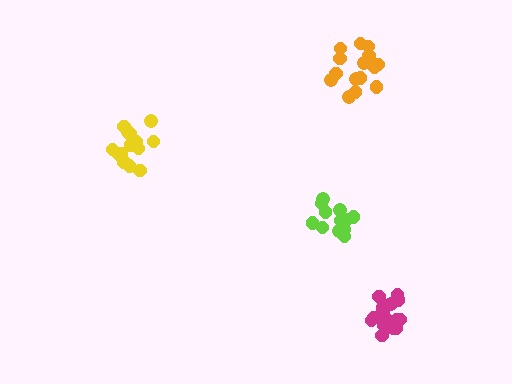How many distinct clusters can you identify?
There are 4 distinct clusters.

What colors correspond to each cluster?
The clusters are colored: yellow, lime, magenta, orange.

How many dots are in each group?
Group 1: 17 dots, Group 2: 12 dots, Group 3: 18 dots, Group 4: 17 dots (64 total).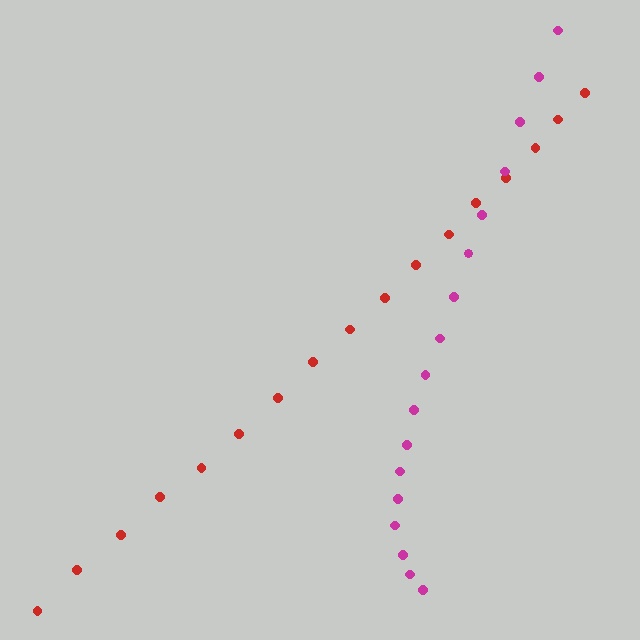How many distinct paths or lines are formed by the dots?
There are 2 distinct paths.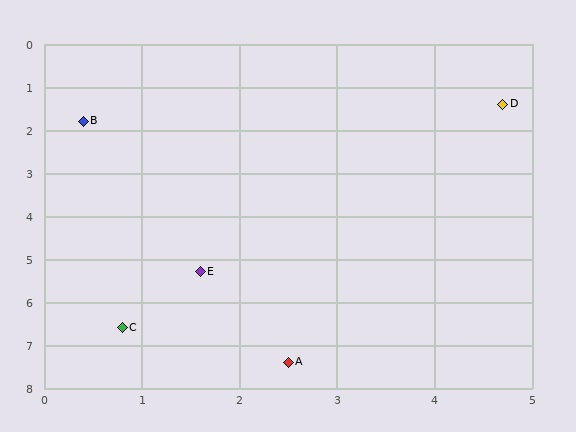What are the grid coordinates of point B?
Point B is at approximately (0.4, 1.8).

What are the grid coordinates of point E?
Point E is at approximately (1.6, 5.3).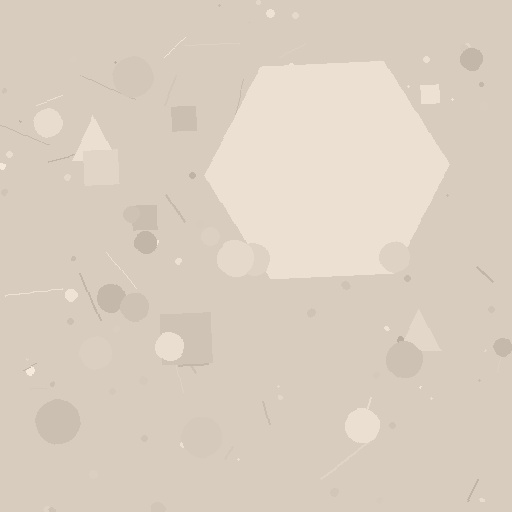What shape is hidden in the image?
A hexagon is hidden in the image.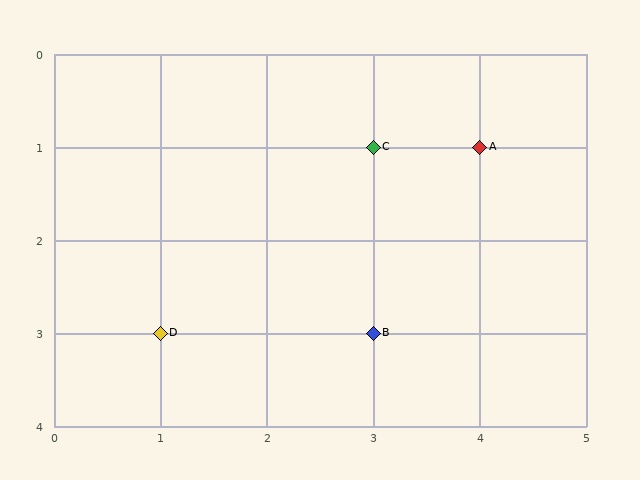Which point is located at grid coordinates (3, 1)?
Point C is at (3, 1).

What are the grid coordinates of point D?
Point D is at grid coordinates (1, 3).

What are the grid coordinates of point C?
Point C is at grid coordinates (3, 1).